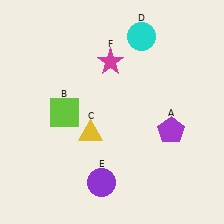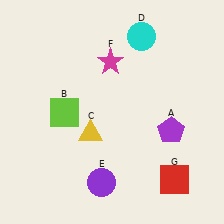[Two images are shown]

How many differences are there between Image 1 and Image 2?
There is 1 difference between the two images.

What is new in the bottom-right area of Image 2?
A red square (G) was added in the bottom-right area of Image 2.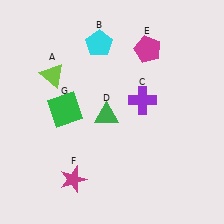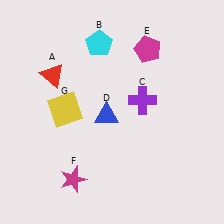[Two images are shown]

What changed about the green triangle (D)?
In Image 1, D is green. In Image 2, it changed to blue.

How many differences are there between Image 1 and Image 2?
There are 3 differences between the two images.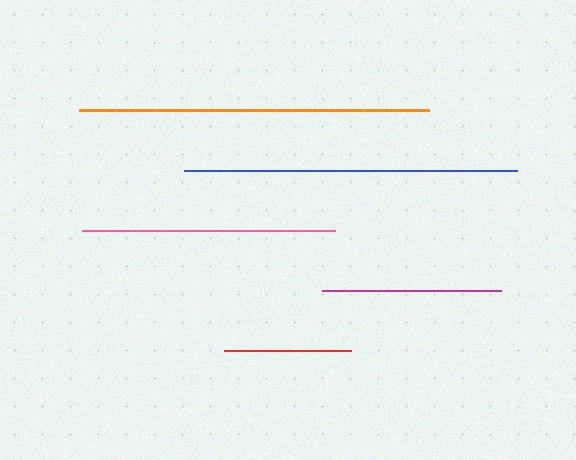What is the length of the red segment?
The red segment is approximately 127 pixels long.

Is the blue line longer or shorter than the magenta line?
The blue line is longer than the magenta line.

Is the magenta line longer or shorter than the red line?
The magenta line is longer than the red line.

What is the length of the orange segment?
The orange segment is approximately 350 pixels long.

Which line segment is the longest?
The orange line is the longest at approximately 350 pixels.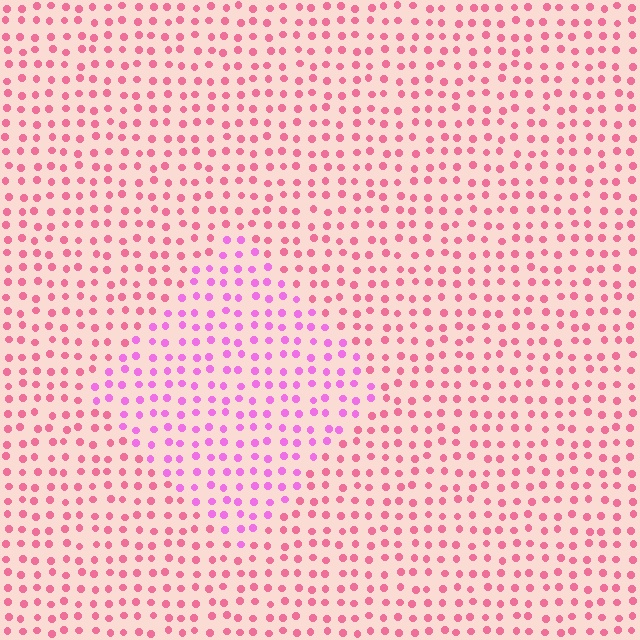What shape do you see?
I see a diamond.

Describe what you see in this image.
The image is filled with small pink elements in a uniform arrangement. A diamond-shaped region is visible where the elements are tinted to a slightly different hue, forming a subtle color boundary.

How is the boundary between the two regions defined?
The boundary is defined purely by a slight shift in hue (about 35 degrees). Spacing, size, and orientation are identical on both sides.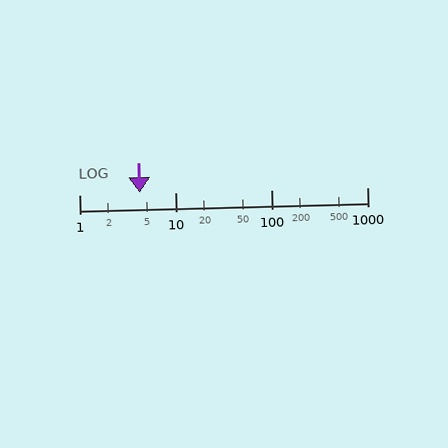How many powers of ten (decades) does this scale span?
The scale spans 3 decades, from 1 to 1000.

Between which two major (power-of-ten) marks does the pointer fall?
The pointer is between 1 and 10.